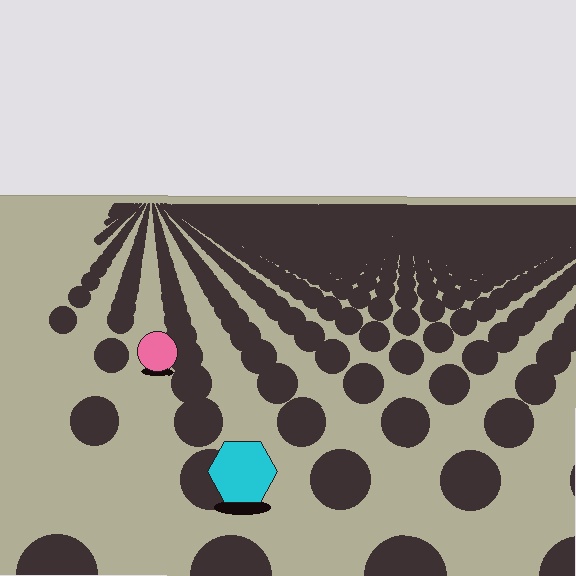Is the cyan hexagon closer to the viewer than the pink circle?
Yes. The cyan hexagon is closer — you can tell from the texture gradient: the ground texture is coarser near it.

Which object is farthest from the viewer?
The pink circle is farthest from the viewer. It appears smaller and the ground texture around it is denser.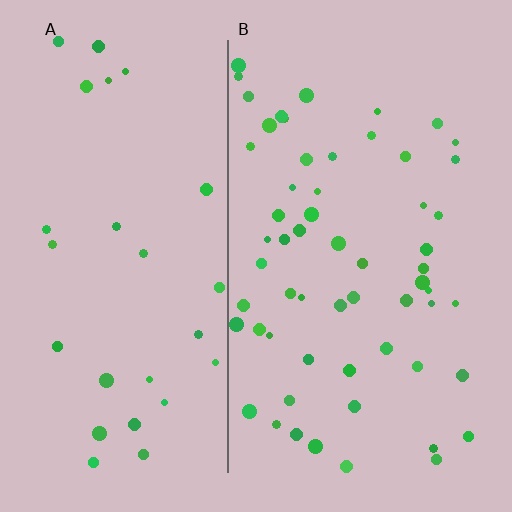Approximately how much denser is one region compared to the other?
Approximately 2.1× — region B over region A.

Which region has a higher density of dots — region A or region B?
B (the right).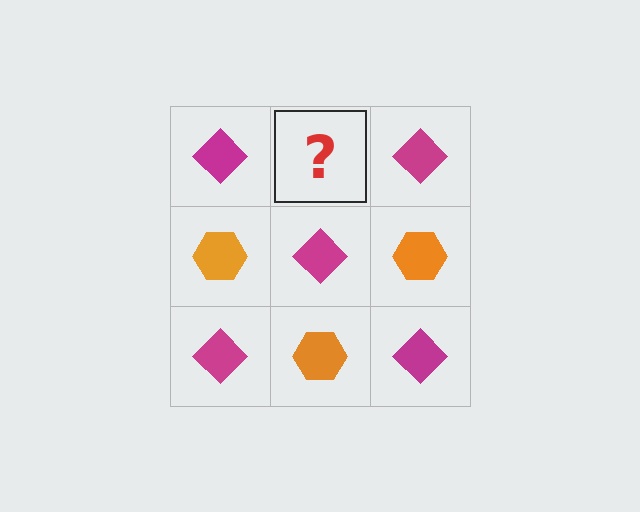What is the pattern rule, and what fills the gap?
The rule is that it alternates magenta diamond and orange hexagon in a checkerboard pattern. The gap should be filled with an orange hexagon.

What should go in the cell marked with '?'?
The missing cell should contain an orange hexagon.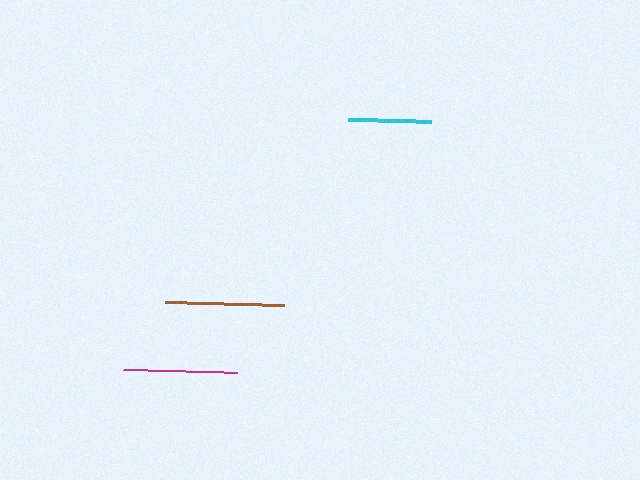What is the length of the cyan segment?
The cyan segment is approximately 83 pixels long.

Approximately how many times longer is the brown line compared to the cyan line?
The brown line is approximately 1.4 times the length of the cyan line.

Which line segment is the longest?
The brown line is the longest at approximately 119 pixels.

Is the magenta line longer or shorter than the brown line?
The brown line is longer than the magenta line.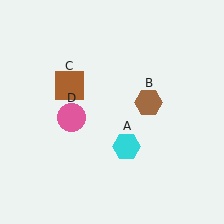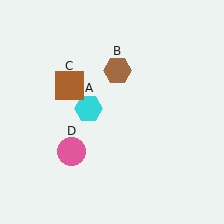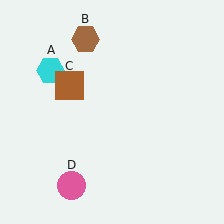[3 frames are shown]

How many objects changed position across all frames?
3 objects changed position: cyan hexagon (object A), brown hexagon (object B), pink circle (object D).